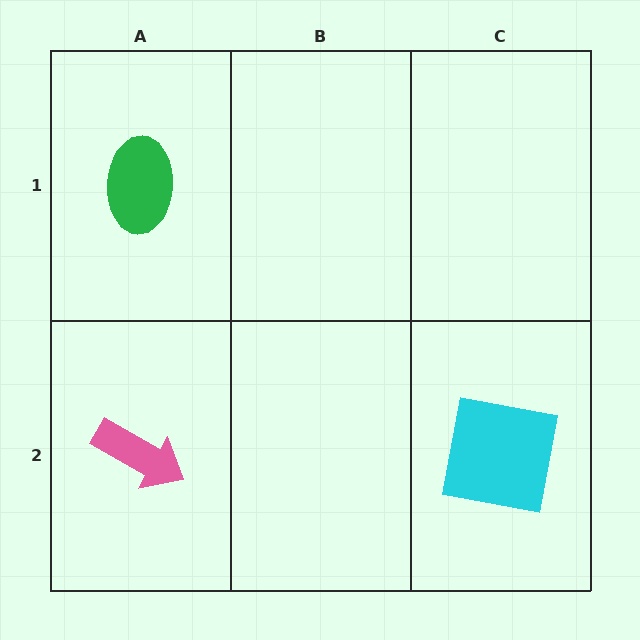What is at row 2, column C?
A cyan square.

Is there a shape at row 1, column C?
No, that cell is empty.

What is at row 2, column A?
A pink arrow.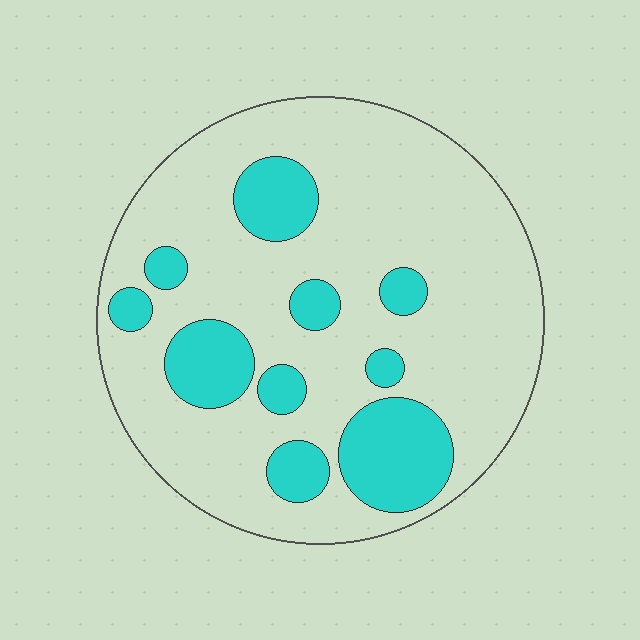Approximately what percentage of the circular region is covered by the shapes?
Approximately 25%.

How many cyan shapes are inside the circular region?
10.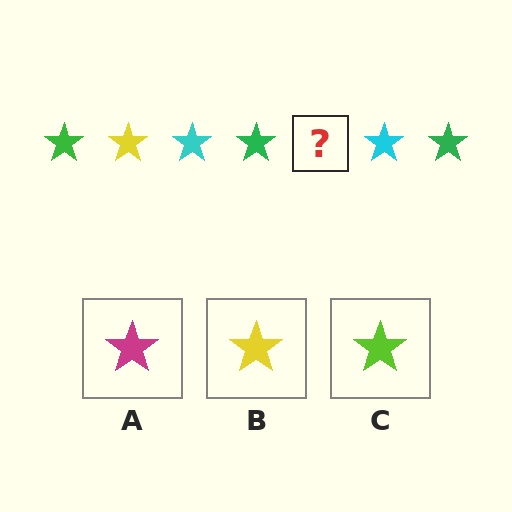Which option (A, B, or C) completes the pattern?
B.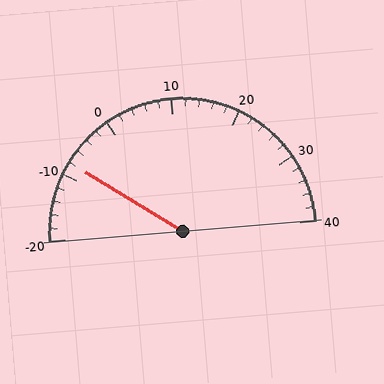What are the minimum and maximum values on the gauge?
The gauge ranges from -20 to 40.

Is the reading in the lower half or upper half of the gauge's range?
The reading is in the lower half of the range (-20 to 40).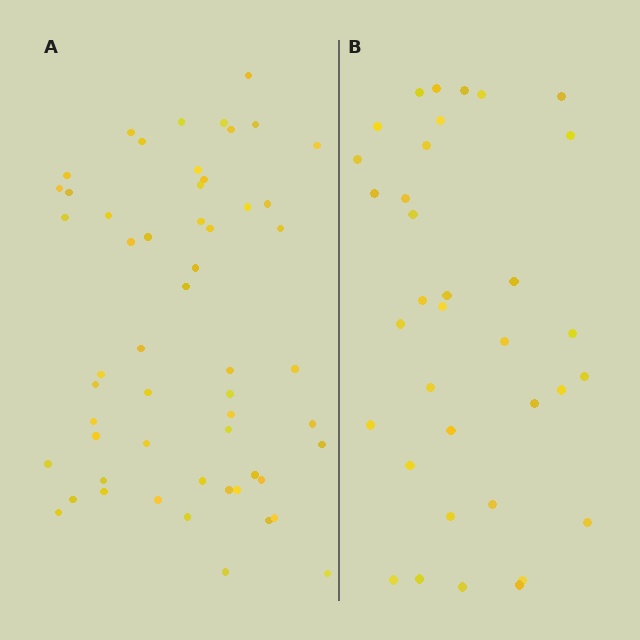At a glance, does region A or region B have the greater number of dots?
Region A (the left region) has more dots.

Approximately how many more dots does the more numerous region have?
Region A has approximately 20 more dots than region B.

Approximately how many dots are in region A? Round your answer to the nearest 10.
About 60 dots. (The exact count is 55, which rounds to 60.)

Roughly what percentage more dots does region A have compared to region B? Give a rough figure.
About 55% more.